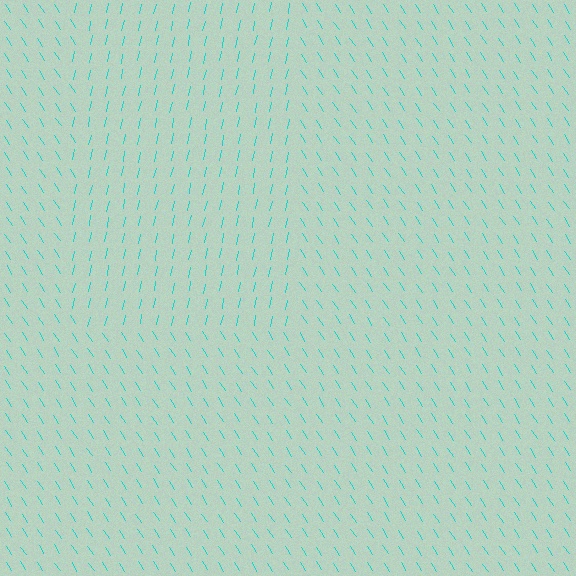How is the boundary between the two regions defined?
The boundary is defined purely by a change in line orientation (approximately 45 degrees difference). All lines are the same color and thickness.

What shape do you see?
I see a rectangle.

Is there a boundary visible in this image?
Yes, there is a texture boundary formed by a change in line orientation.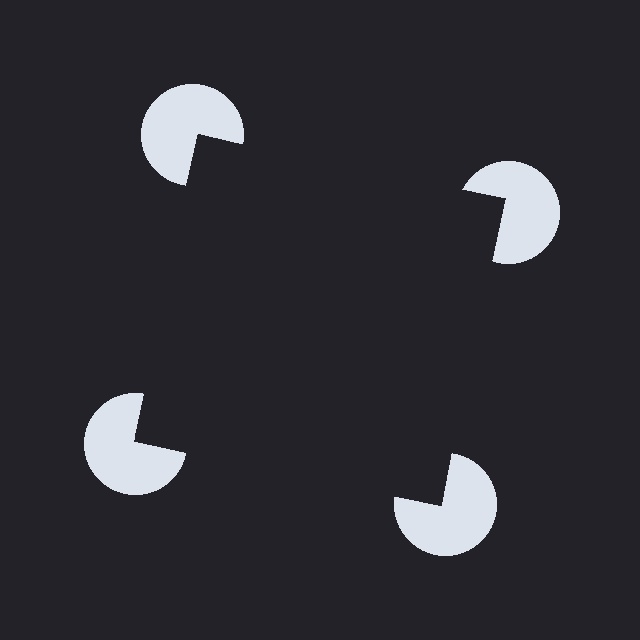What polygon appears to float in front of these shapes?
An illusory square — its edges are inferred from the aligned wedge cuts in the pac-man discs, not physically drawn.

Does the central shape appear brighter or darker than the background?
It typically appears slightly darker than the background, even though no actual brightness change is drawn.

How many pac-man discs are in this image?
There are 4 — one at each vertex of the illusory square.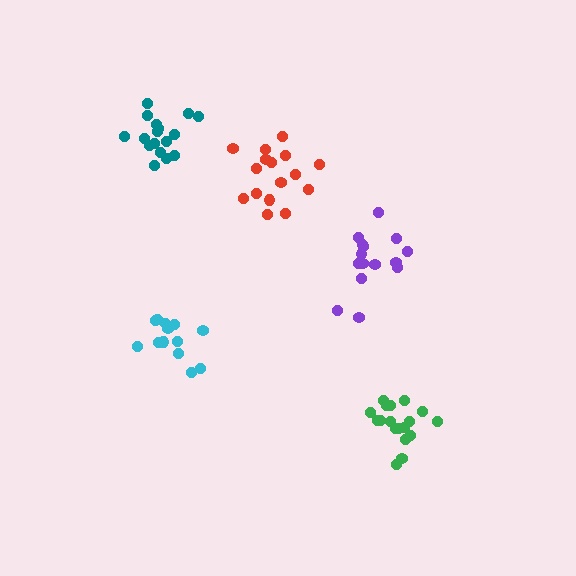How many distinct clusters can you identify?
There are 5 distinct clusters.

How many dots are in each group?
Group 1: 15 dots, Group 2: 17 dots, Group 3: 13 dots, Group 4: 18 dots, Group 5: 16 dots (79 total).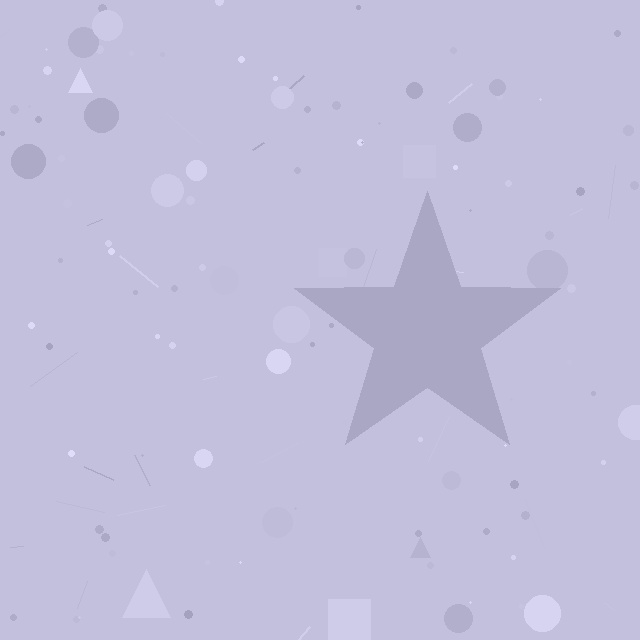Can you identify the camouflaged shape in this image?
The camouflaged shape is a star.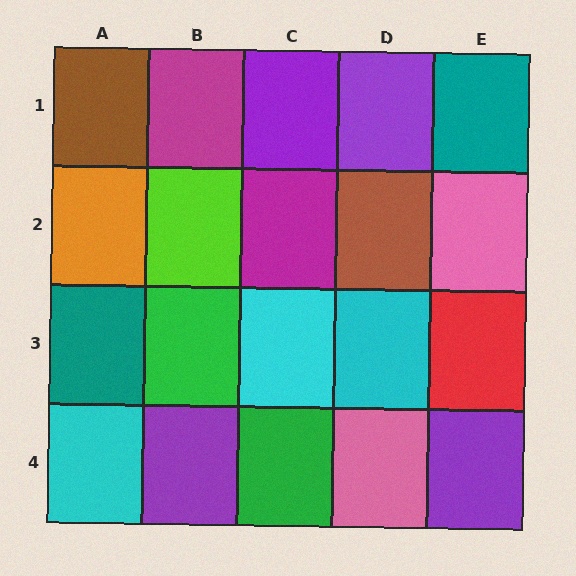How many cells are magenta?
2 cells are magenta.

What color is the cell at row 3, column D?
Cyan.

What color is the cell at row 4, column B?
Purple.